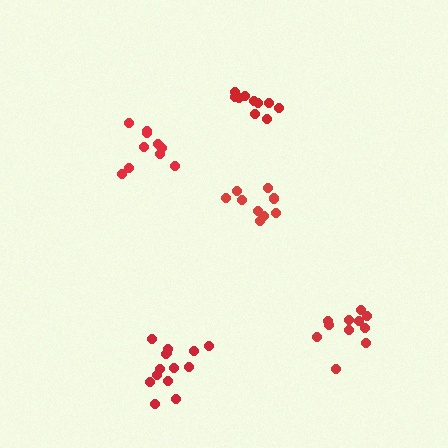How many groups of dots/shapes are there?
There are 5 groups.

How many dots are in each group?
Group 1: 11 dots, Group 2: 14 dots, Group 3: 9 dots, Group 4: 10 dots, Group 5: 10 dots (54 total).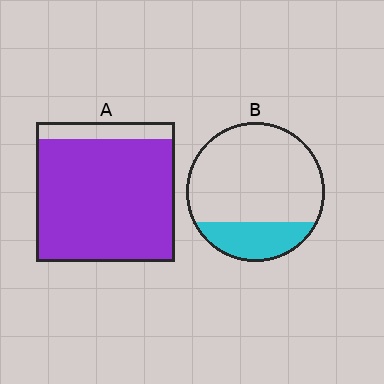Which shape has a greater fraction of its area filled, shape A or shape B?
Shape A.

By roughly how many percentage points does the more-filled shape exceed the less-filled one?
By roughly 65 percentage points (A over B).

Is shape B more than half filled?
No.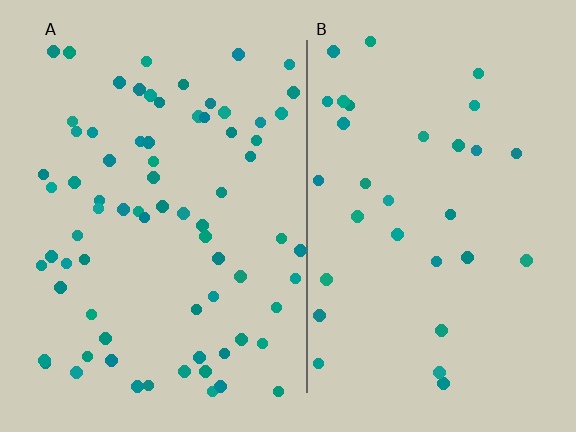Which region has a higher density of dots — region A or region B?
A (the left).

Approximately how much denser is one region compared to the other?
Approximately 2.4× — region A over region B.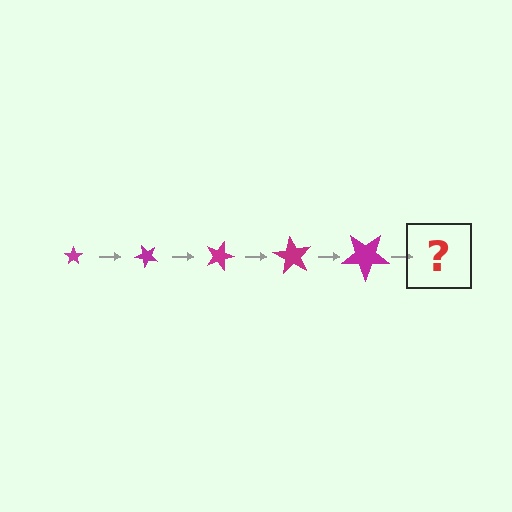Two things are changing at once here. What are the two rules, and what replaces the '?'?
The two rules are that the star grows larger each step and it rotates 45 degrees each step. The '?' should be a star, larger than the previous one and rotated 225 degrees from the start.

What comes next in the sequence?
The next element should be a star, larger than the previous one and rotated 225 degrees from the start.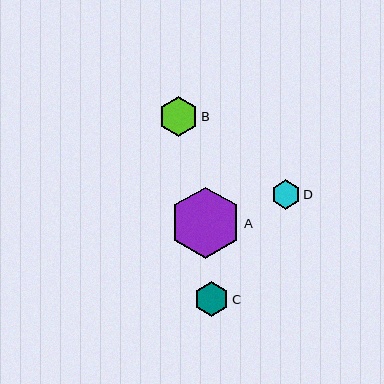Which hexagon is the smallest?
Hexagon D is the smallest with a size of approximately 29 pixels.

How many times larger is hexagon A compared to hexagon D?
Hexagon A is approximately 2.4 times the size of hexagon D.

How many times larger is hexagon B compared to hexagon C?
Hexagon B is approximately 1.2 times the size of hexagon C.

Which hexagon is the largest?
Hexagon A is the largest with a size of approximately 71 pixels.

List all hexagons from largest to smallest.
From largest to smallest: A, B, C, D.